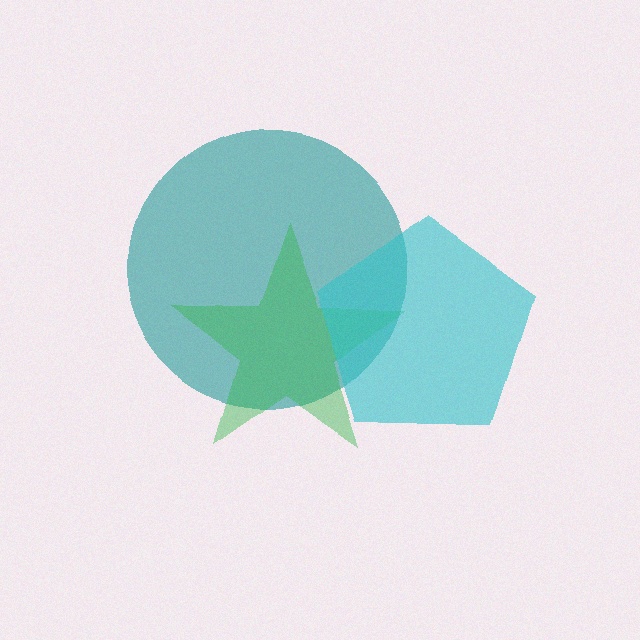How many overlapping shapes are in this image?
There are 3 overlapping shapes in the image.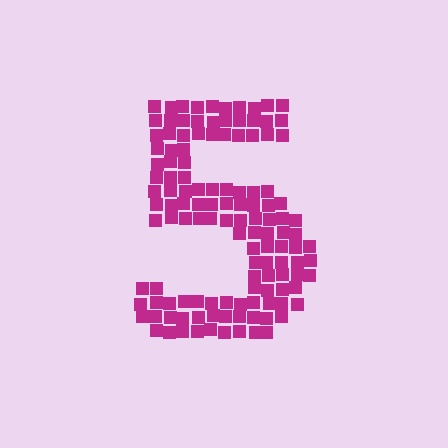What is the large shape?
The large shape is the digit 5.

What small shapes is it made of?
It is made of small squares.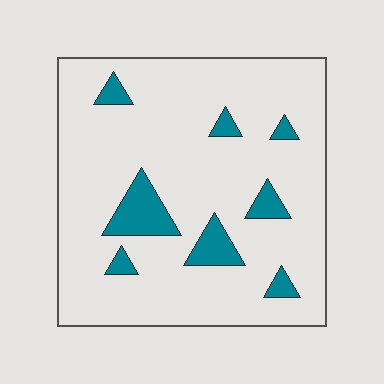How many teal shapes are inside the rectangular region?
8.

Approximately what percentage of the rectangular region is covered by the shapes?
Approximately 10%.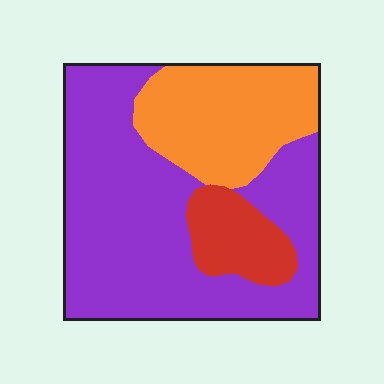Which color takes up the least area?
Red, at roughly 10%.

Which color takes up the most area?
Purple, at roughly 60%.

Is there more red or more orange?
Orange.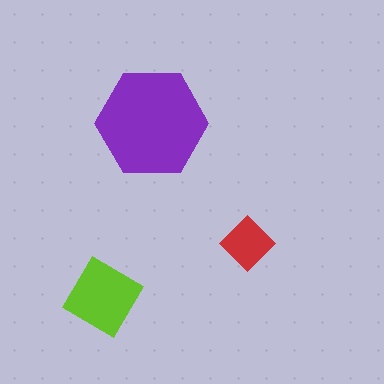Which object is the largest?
The purple hexagon.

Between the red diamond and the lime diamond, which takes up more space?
The lime diamond.